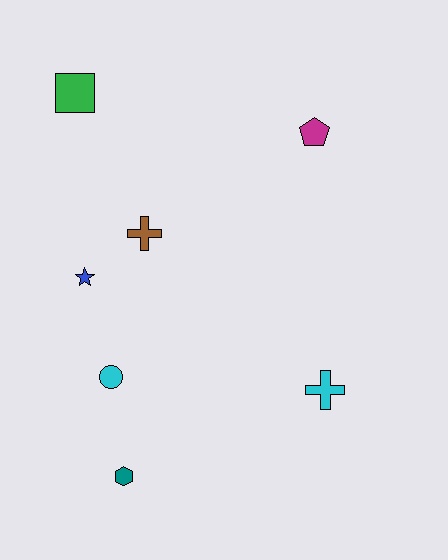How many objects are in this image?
There are 7 objects.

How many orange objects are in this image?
There are no orange objects.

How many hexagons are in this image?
There is 1 hexagon.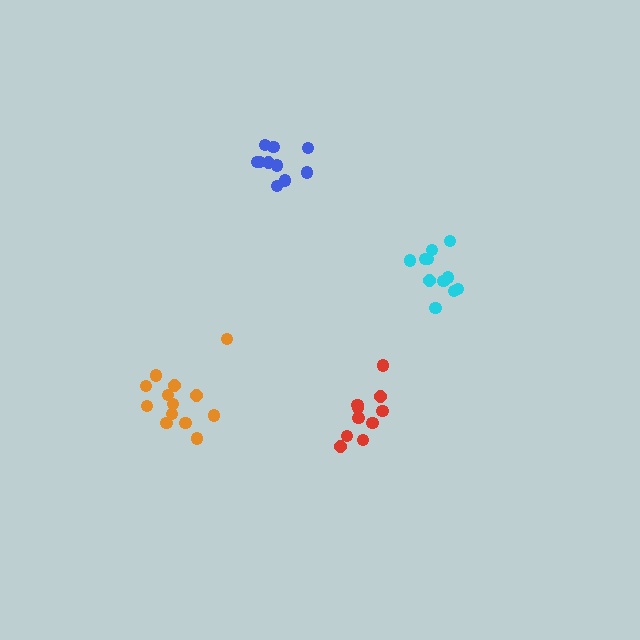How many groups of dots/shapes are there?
There are 4 groups.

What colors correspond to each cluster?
The clusters are colored: red, blue, orange, cyan.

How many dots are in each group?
Group 1: 10 dots, Group 2: 10 dots, Group 3: 13 dots, Group 4: 12 dots (45 total).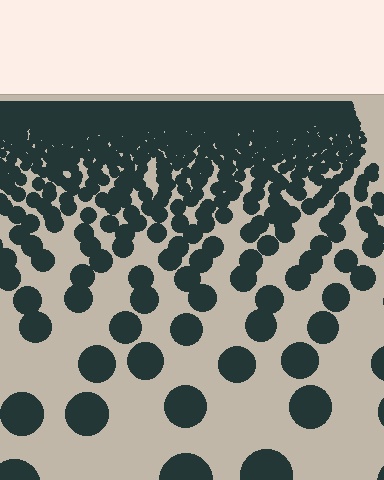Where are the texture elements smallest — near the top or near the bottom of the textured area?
Near the top.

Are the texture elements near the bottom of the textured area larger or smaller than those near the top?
Larger. Near the bottom, elements are closer to the viewer and appear at a bigger on-screen size.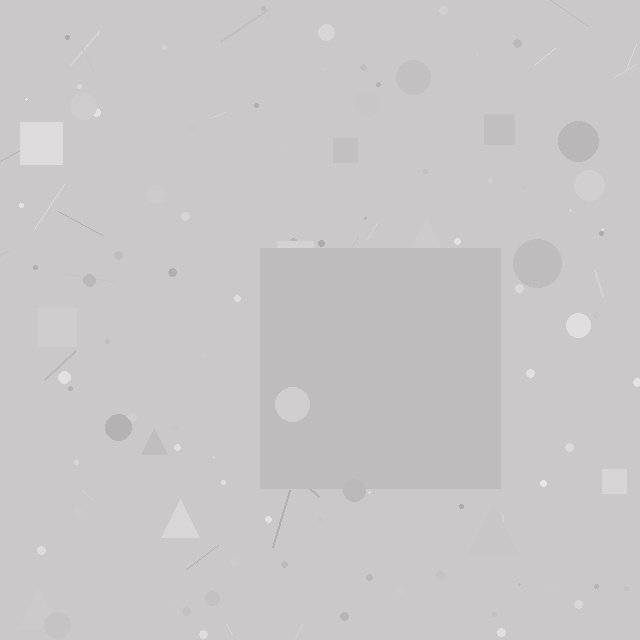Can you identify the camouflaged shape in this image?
The camouflaged shape is a square.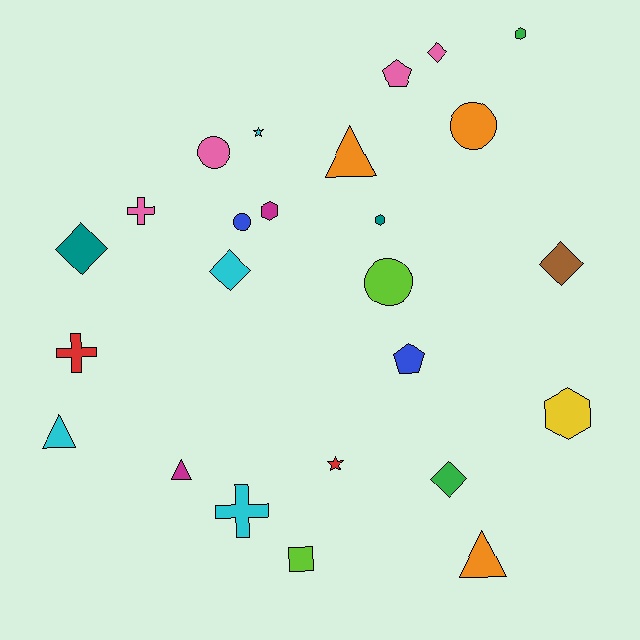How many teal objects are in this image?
There are 2 teal objects.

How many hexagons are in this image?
There are 4 hexagons.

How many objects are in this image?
There are 25 objects.